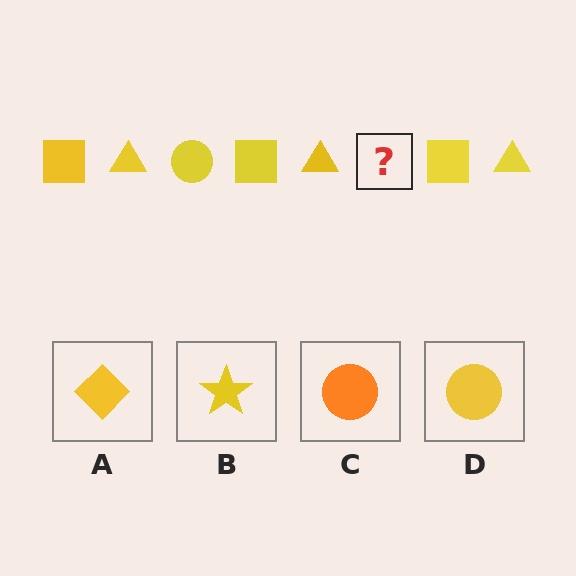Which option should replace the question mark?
Option D.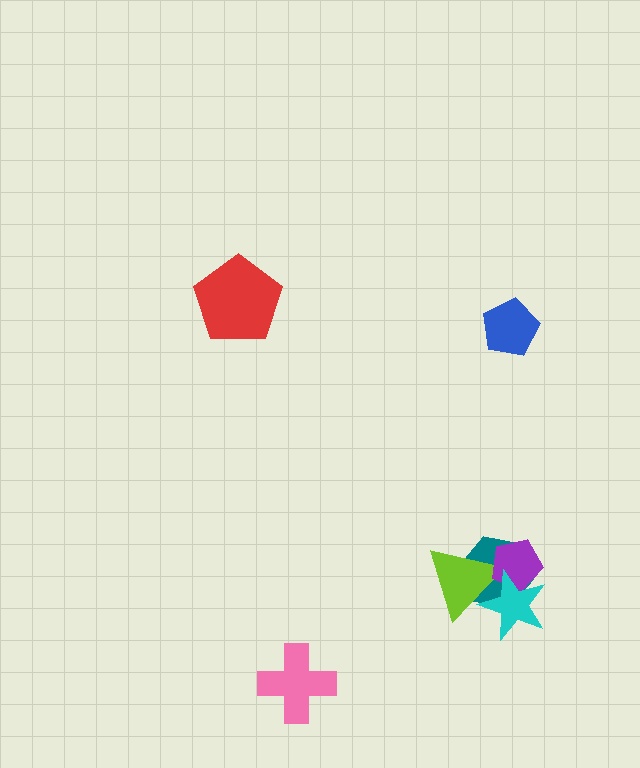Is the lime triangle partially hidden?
Yes, it is partially covered by another shape.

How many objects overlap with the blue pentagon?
0 objects overlap with the blue pentagon.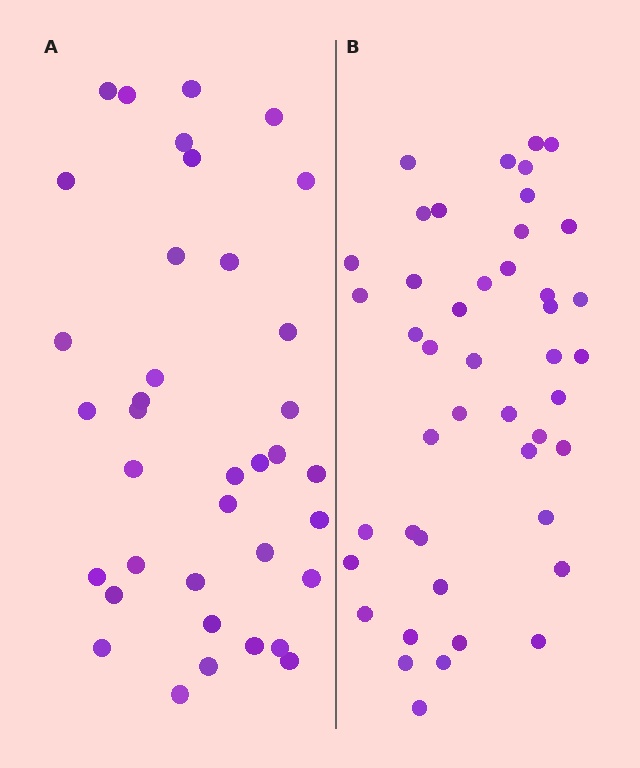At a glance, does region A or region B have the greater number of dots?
Region B (the right region) has more dots.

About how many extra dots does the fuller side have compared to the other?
Region B has roughly 8 or so more dots than region A.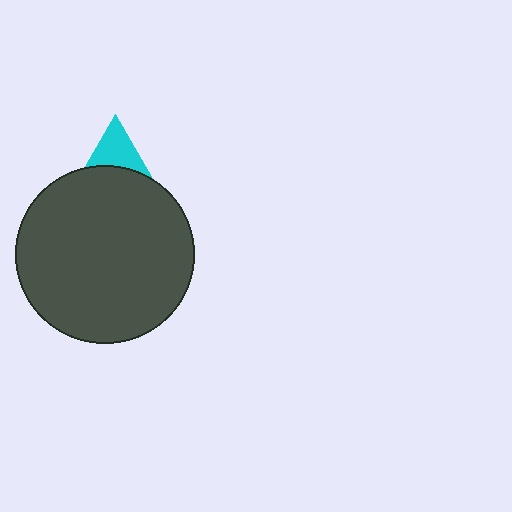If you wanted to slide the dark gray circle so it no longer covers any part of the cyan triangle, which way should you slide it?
Slide it down — that is the most direct way to separate the two shapes.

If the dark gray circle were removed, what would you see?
You would see the complete cyan triangle.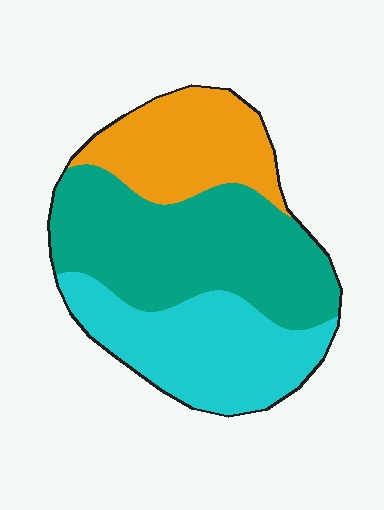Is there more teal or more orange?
Teal.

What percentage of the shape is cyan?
Cyan covers around 30% of the shape.